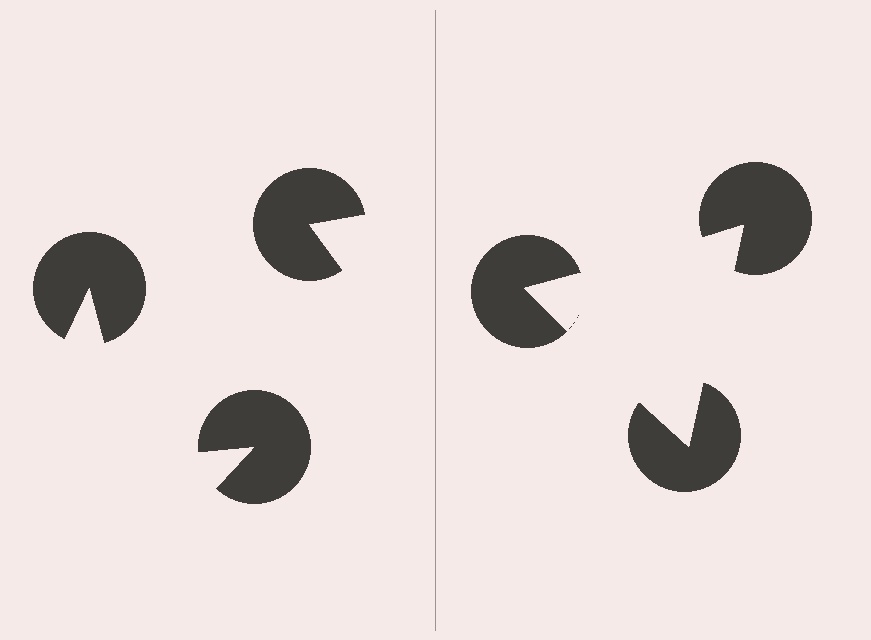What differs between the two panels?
The pac-man discs are positioned identically on both sides; only the wedge orientations differ. On the right they align to a triangle; on the left they are misaligned.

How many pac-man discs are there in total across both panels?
6 — 3 on each side.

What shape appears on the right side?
An illusory triangle.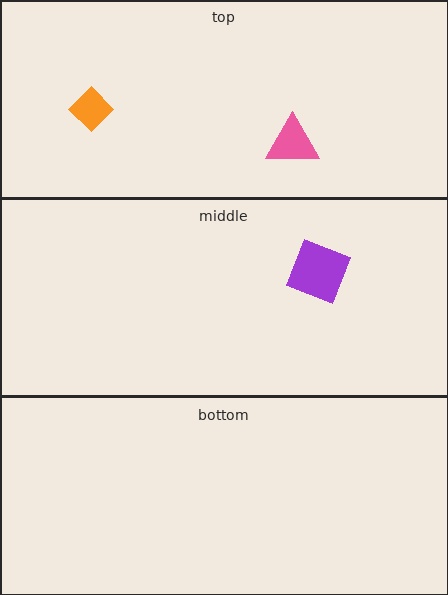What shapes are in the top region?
The orange diamond, the pink triangle.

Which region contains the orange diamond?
The top region.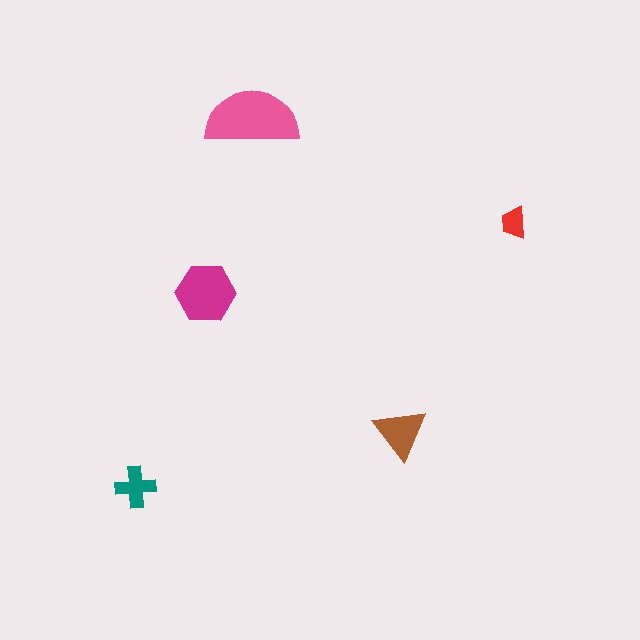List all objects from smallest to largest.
The red trapezoid, the teal cross, the brown triangle, the magenta hexagon, the pink semicircle.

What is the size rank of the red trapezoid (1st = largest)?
5th.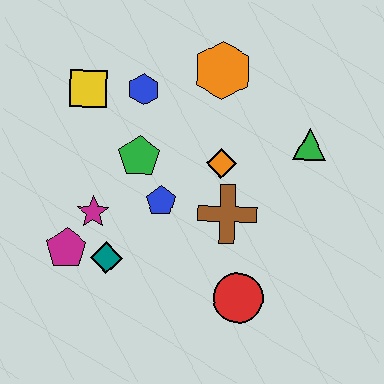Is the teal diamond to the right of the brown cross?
No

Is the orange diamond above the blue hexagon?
No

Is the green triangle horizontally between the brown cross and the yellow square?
No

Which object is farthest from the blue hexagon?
The red circle is farthest from the blue hexagon.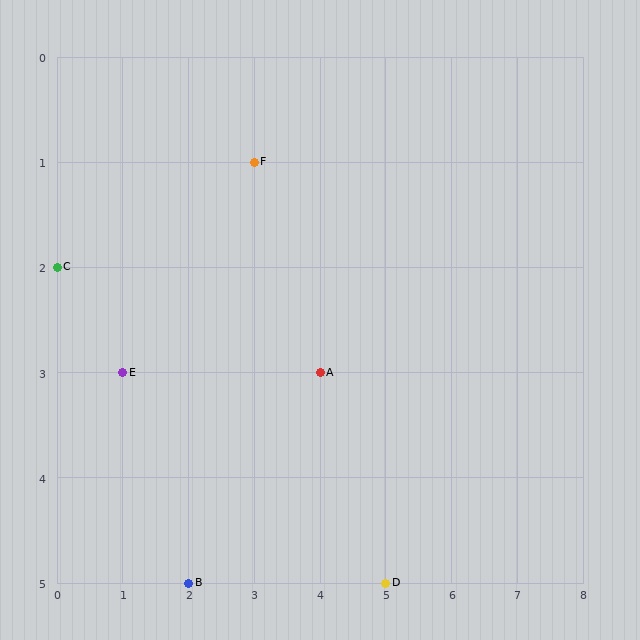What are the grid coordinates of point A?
Point A is at grid coordinates (4, 3).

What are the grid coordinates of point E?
Point E is at grid coordinates (1, 3).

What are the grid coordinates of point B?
Point B is at grid coordinates (2, 5).